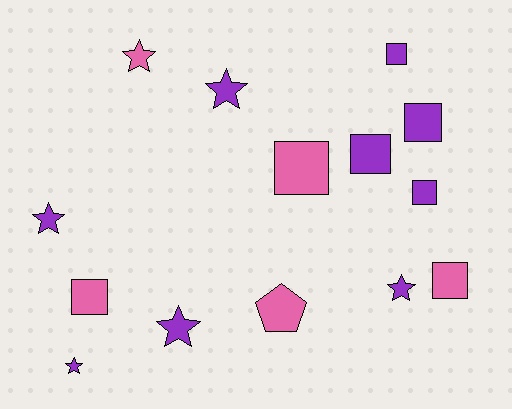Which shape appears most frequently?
Square, with 7 objects.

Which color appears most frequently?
Purple, with 9 objects.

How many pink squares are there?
There are 3 pink squares.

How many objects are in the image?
There are 14 objects.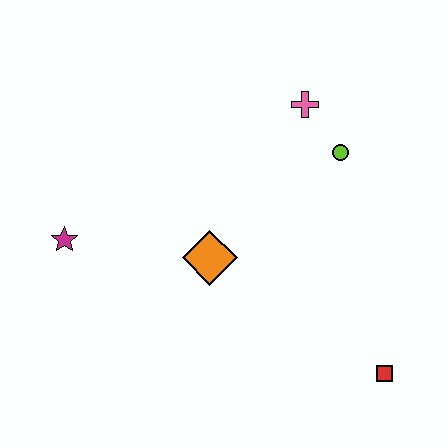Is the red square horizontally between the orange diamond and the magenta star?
No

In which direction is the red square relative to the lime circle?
The red square is below the lime circle.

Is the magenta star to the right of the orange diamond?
No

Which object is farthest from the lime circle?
The magenta star is farthest from the lime circle.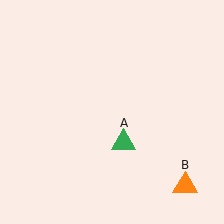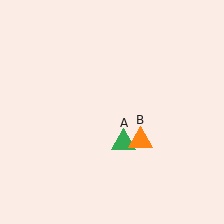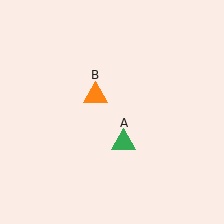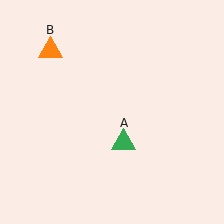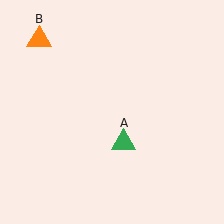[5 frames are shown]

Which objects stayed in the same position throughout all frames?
Green triangle (object A) remained stationary.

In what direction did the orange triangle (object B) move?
The orange triangle (object B) moved up and to the left.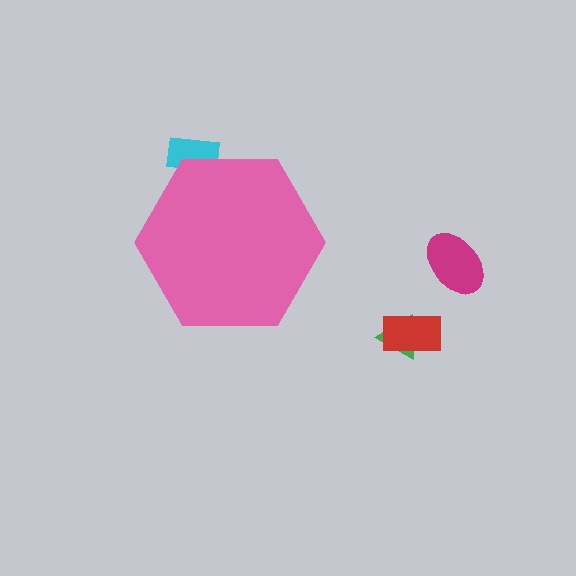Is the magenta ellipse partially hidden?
No, the magenta ellipse is fully visible.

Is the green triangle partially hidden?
No, the green triangle is fully visible.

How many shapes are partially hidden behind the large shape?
1 shape is partially hidden.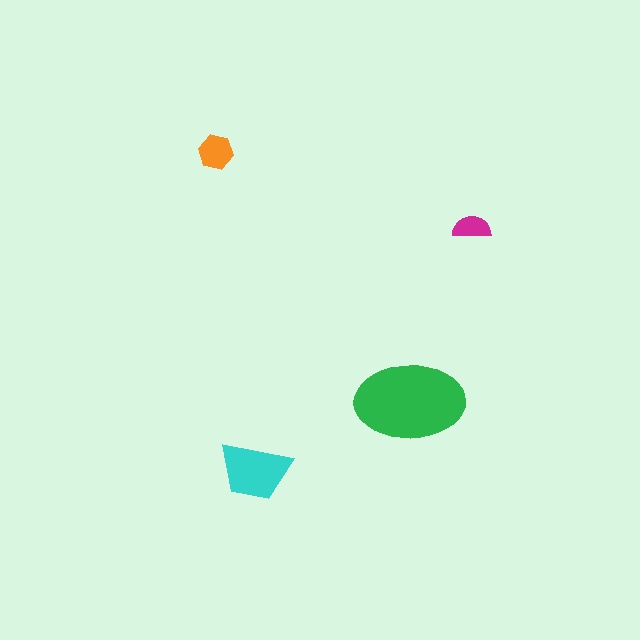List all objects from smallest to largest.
The magenta semicircle, the orange hexagon, the cyan trapezoid, the green ellipse.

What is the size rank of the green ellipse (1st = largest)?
1st.